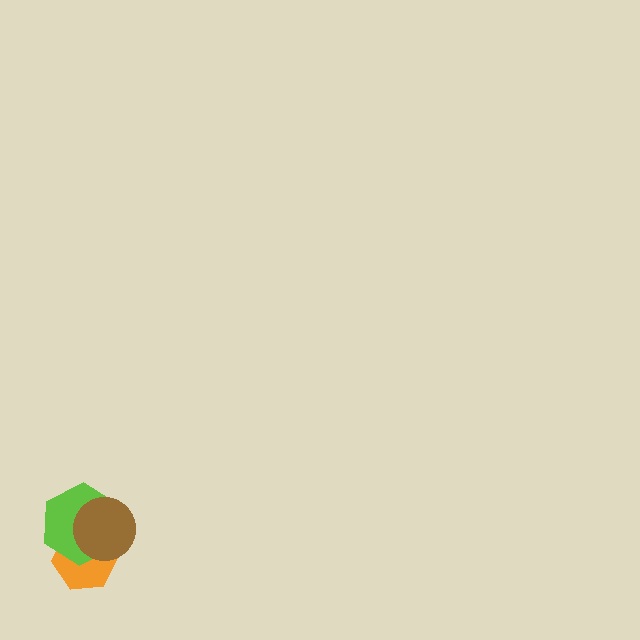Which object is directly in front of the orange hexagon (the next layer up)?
The lime hexagon is directly in front of the orange hexagon.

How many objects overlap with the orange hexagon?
2 objects overlap with the orange hexagon.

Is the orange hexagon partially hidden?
Yes, it is partially covered by another shape.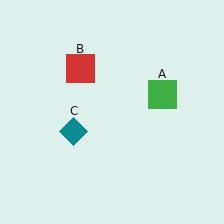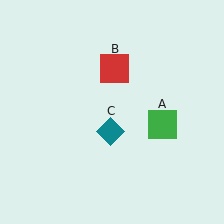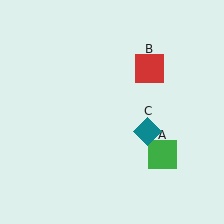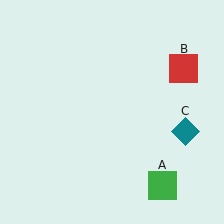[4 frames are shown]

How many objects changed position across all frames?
3 objects changed position: green square (object A), red square (object B), teal diamond (object C).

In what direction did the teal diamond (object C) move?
The teal diamond (object C) moved right.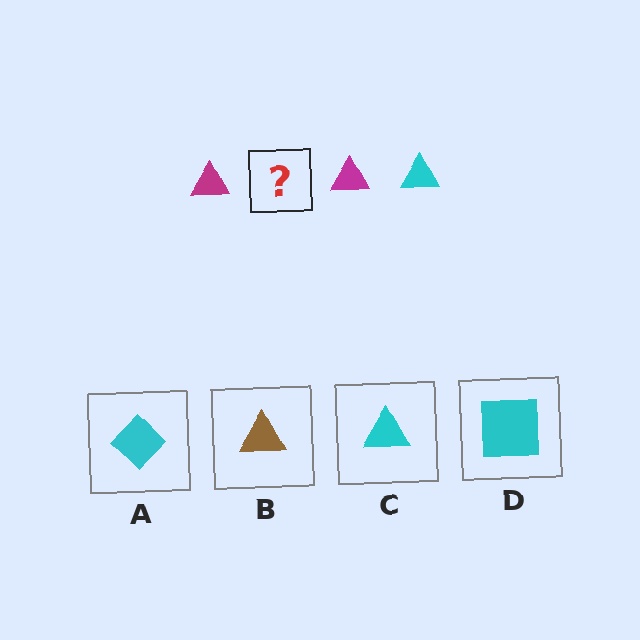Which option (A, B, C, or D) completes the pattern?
C.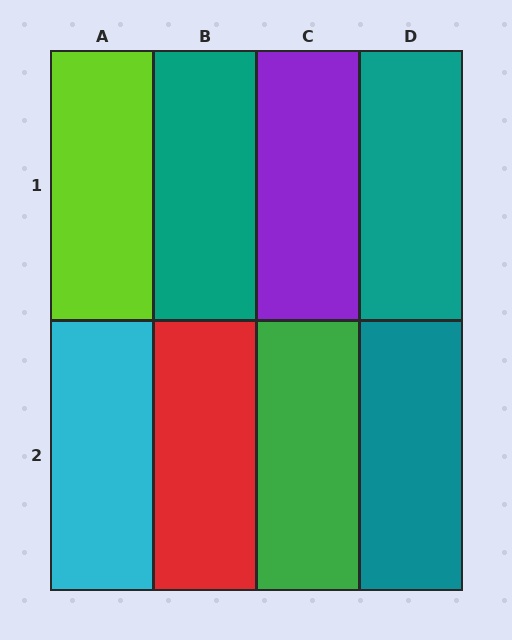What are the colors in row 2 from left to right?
Cyan, red, green, teal.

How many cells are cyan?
1 cell is cyan.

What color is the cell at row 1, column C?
Purple.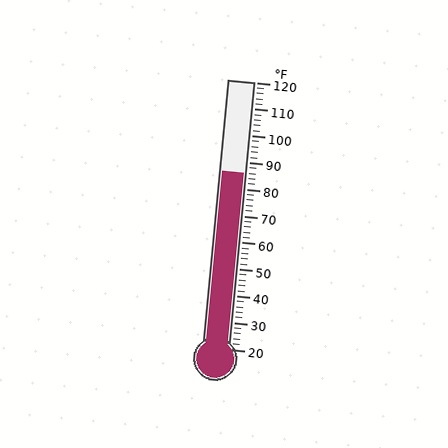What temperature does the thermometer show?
The thermometer shows approximately 86°F.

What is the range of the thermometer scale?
The thermometer scale ranges from 20°F to 120°F.